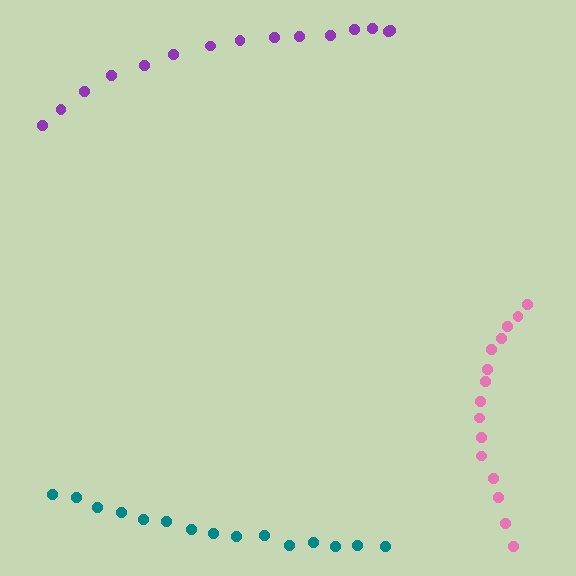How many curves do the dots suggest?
There are 3 distinct paths.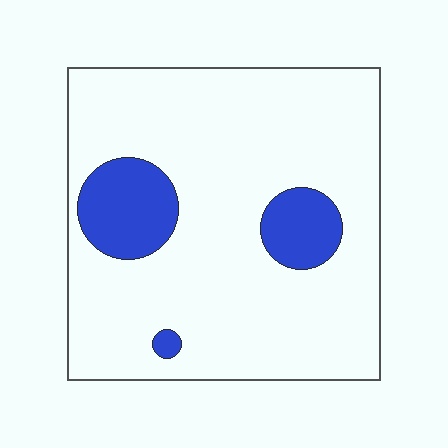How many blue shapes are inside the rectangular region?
3.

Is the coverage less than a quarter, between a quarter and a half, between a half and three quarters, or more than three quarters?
Less than a quarter.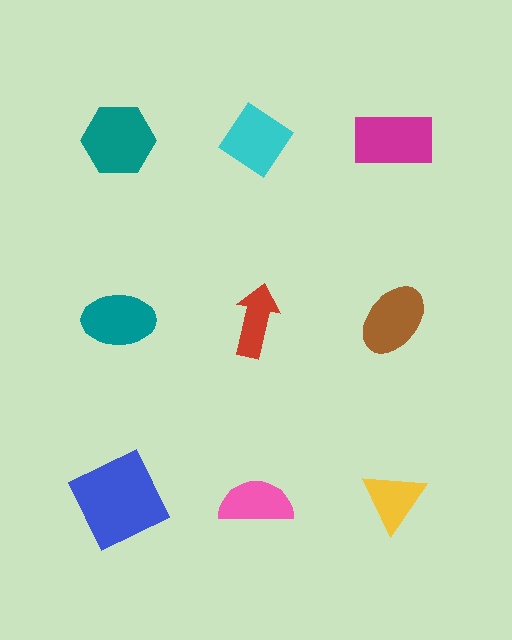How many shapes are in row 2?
3 shapes.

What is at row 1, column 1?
A teal hexagon.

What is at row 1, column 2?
A cyan diamond.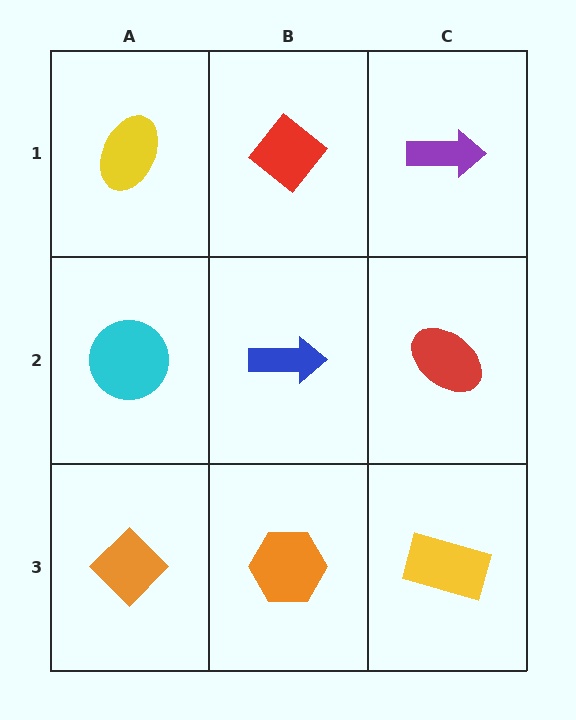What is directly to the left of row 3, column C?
An orange hexagon.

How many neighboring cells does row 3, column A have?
2.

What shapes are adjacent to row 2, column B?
A red diamond (row 1, column B), an orange hexagon (row 3, column B), a cyan circle (row 2, column A), a red ellipse (row 2, column C).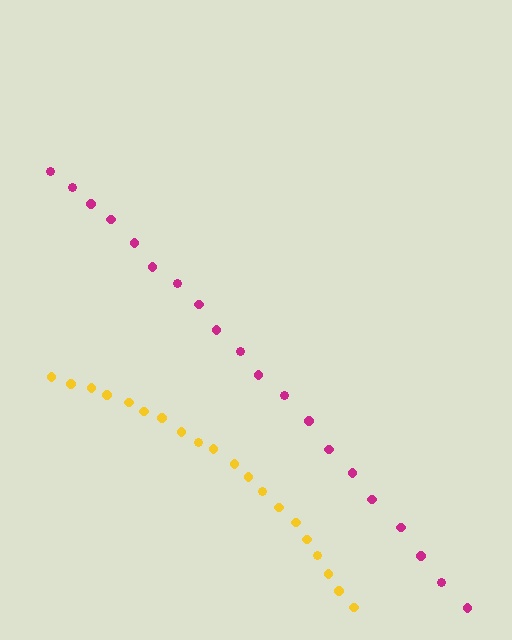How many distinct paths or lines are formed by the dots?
There are 2 distinct paths.